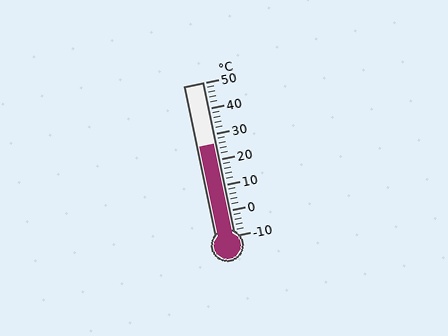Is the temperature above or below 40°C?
The temperature is below 40°C.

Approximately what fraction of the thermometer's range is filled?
The thermometer is filled to approximately 60% of its range.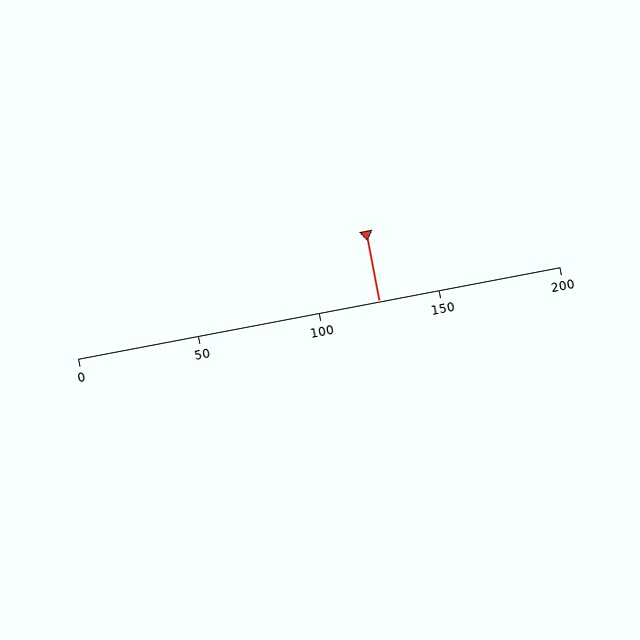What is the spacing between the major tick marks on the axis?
The major ticks are spaced 50 apart.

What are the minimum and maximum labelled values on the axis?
The axis runs from 0 to 200.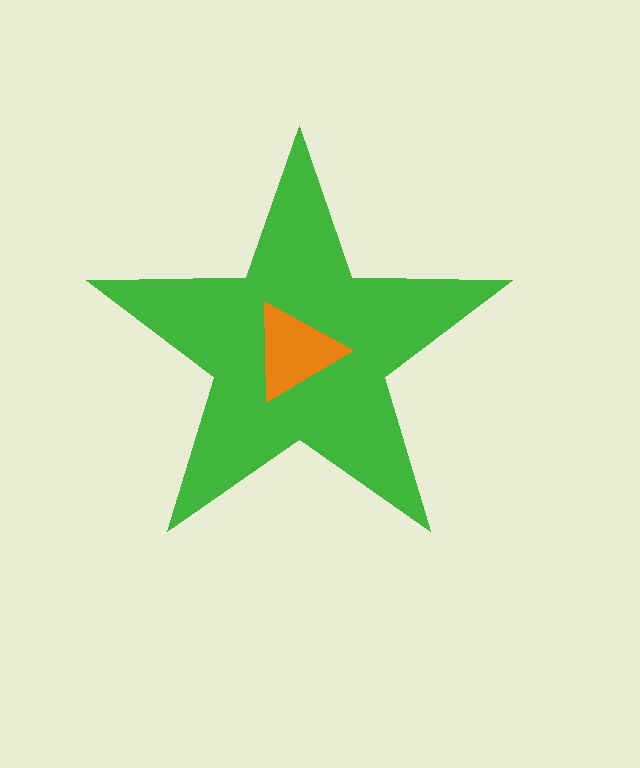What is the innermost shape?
The orange triangle.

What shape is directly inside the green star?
The orange triangle.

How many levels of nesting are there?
2.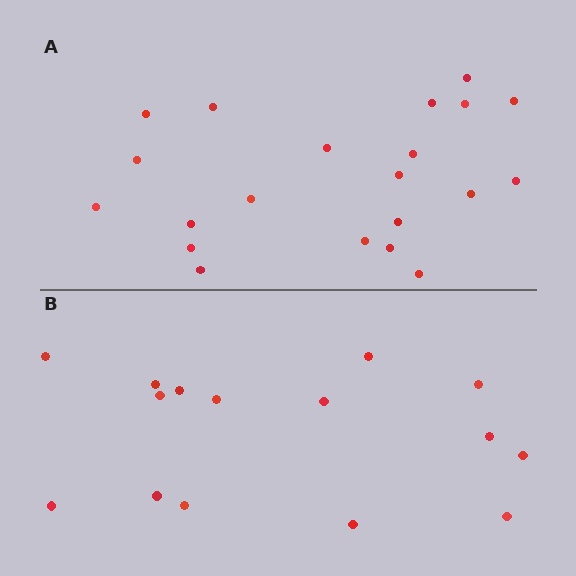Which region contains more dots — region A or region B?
Region A (the top region) has more dots.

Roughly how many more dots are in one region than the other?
Region A has about 6 more dots than region B.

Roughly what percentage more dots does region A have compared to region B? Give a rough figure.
About 40% more.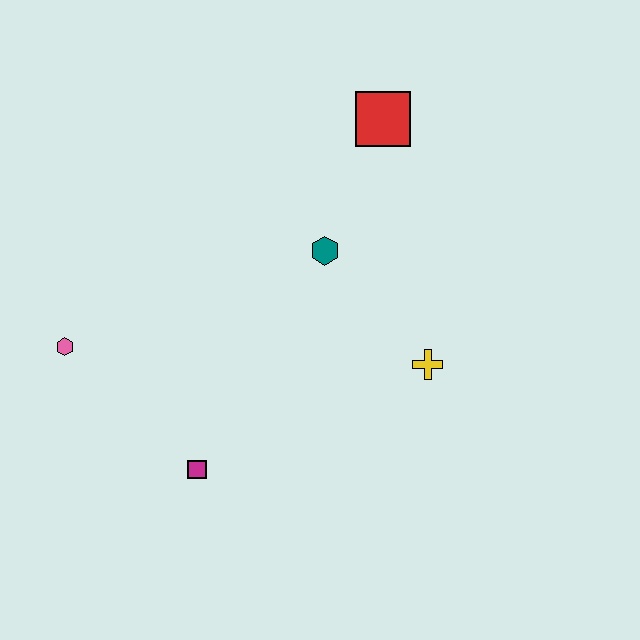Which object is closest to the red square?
The teal hexagon is closest to the red square.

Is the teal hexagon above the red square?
No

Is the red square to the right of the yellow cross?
No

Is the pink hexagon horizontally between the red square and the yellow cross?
No